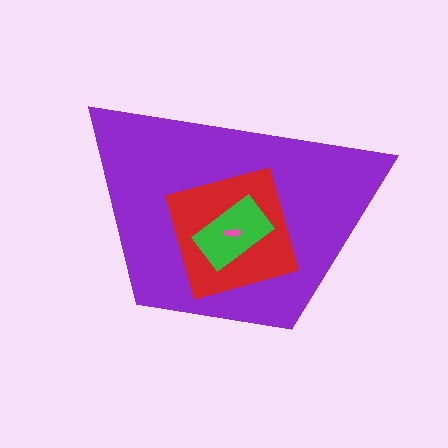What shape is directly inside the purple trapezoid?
The red square.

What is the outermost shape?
The purple trapezoid.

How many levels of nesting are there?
4.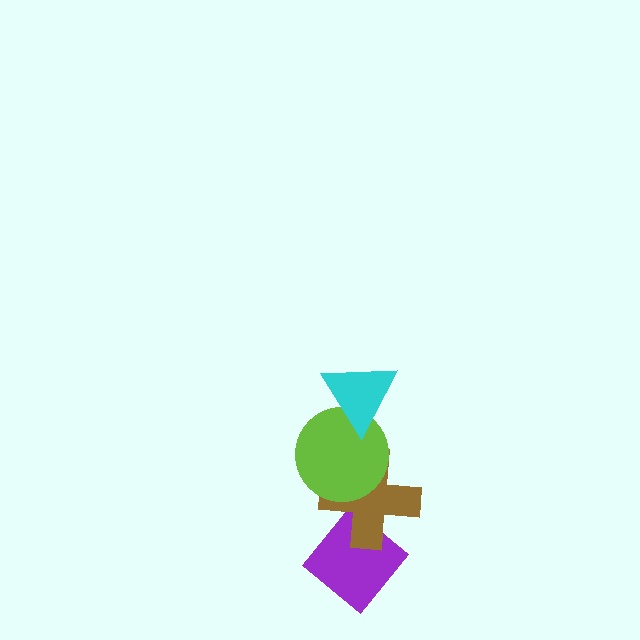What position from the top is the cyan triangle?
The cyan triangle is 1st from the top.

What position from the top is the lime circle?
The lime circle is 2nd from the top.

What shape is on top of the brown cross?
The lime circle is on top of the brown cross.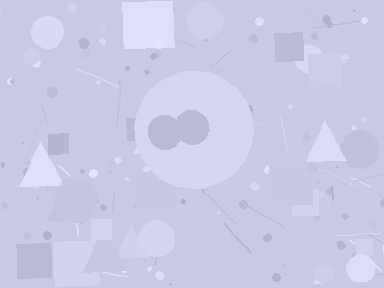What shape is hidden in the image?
A circle is hidden in the image.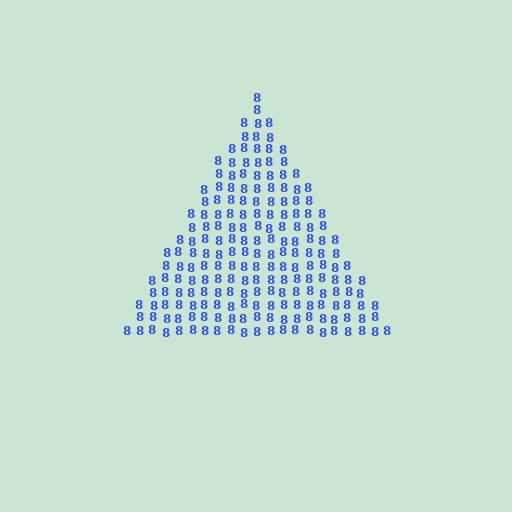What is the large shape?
The large shape is a triangle.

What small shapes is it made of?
It is made of small digit 8's.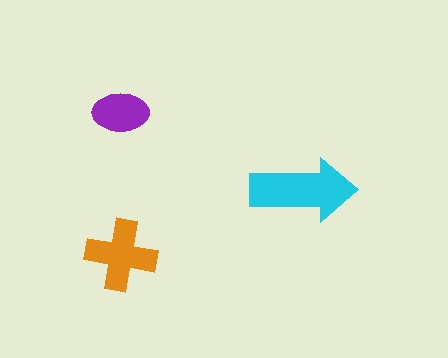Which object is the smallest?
The purple ellipse.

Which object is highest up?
The purple ellipse is topmost.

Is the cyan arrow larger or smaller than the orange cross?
Larger.